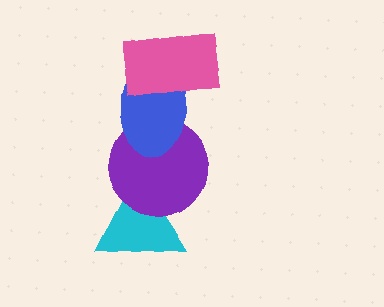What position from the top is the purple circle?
The purple circle is 3rd from the top.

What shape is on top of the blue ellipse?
The pink rectangle is on top of the blue ellipse.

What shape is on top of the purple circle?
The blue ellipse is on top of the purple circle.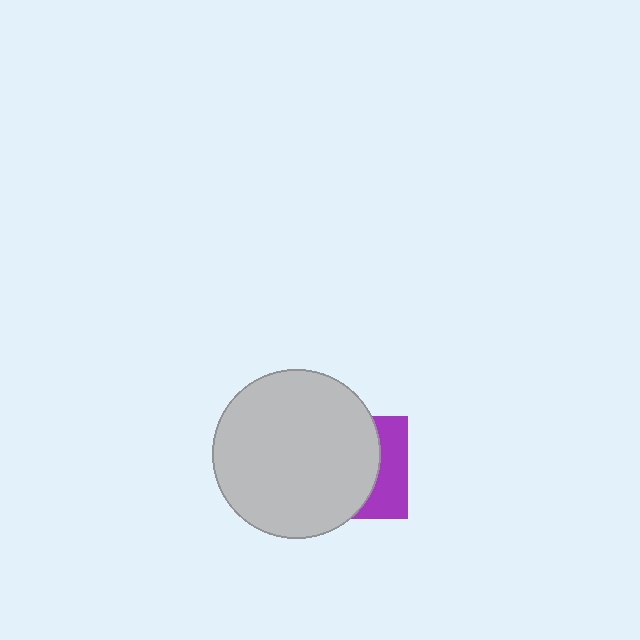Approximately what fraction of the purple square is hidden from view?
Roughly 67% of the purple square is hidden behind the light gray circle.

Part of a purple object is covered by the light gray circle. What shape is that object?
It is a square.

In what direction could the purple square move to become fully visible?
The purple square could move right. That would shift it out from behind the light gray circle entirely.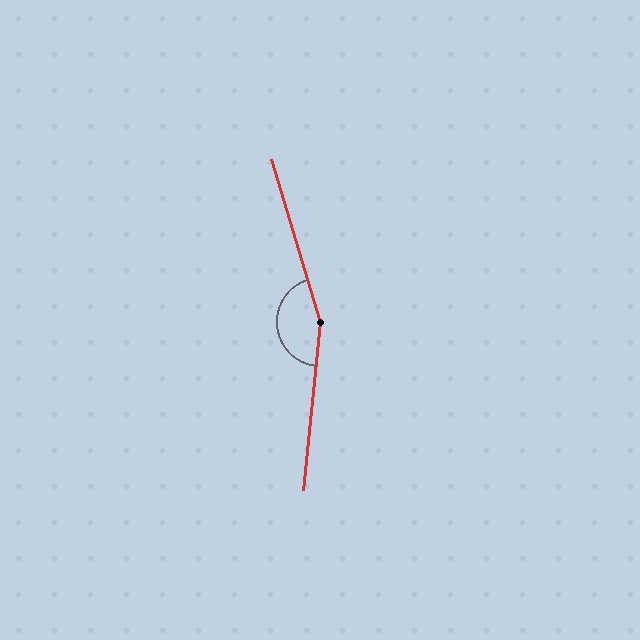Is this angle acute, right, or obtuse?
It is obtuse.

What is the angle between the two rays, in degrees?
Approximately 158 degrees.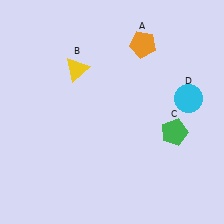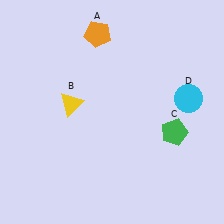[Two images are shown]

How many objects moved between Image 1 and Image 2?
2 objects moved between the two images.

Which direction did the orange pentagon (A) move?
The orange pentagon (A) moved left.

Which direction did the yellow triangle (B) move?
The yellow triangle (B) moved down.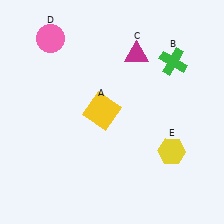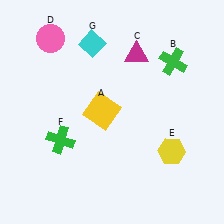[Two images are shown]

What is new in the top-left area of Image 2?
A cyan diamond (G) was added in the top-left area of Image 2.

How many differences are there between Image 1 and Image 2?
There are 2 differences between the two images.